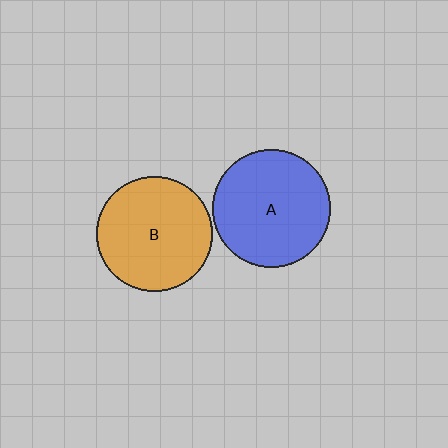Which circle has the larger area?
Circle A (blue).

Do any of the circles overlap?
No, none of the circles overlap.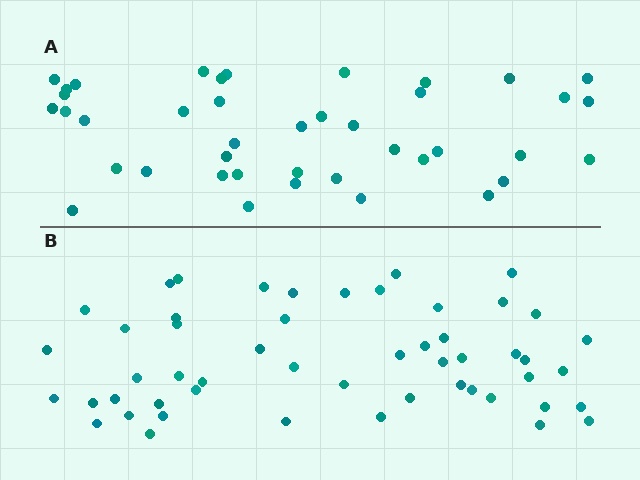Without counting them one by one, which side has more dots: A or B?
Region B (the bottom region) has more dots.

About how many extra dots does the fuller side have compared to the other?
Region B has roughly 12 or so more dots than region A.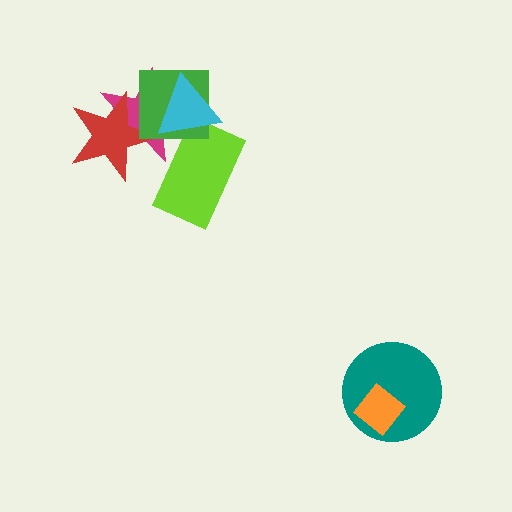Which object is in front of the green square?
The cyan triangle is in front of the green square.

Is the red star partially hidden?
Yes, it is partially covered by another shape.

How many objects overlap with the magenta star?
4 objects overlap with the magenta star.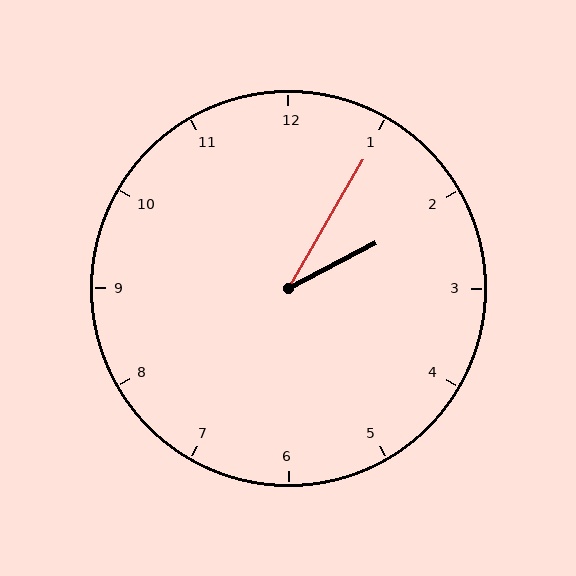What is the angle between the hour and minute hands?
Approximately 32 degrees.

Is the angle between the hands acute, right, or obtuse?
It is acute.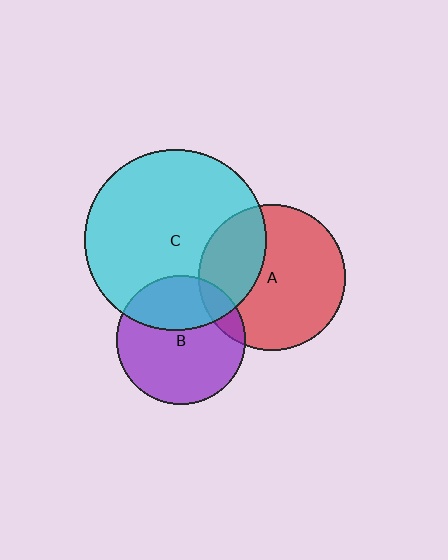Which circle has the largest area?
Circle C (cyan).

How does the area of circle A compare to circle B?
Approximately 1.3 times.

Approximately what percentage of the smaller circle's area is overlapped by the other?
Approximately 10%.